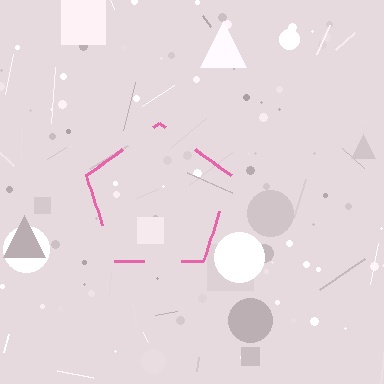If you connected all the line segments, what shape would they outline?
They would outline a pentagon.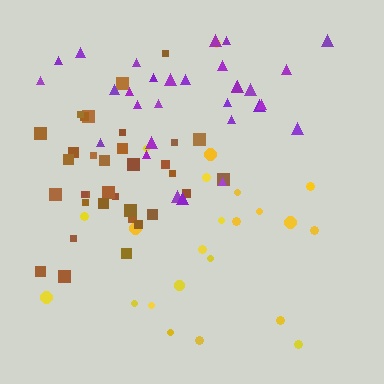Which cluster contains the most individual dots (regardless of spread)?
Brown (34).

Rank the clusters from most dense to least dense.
brown, purple, yellow.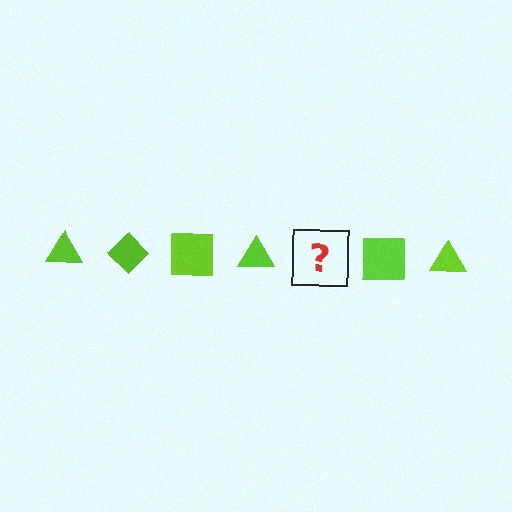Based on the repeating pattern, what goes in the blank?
The blank should be a lime diamond.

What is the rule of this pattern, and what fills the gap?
The rule is that the pattern cycles through triangle, diamond, square shapes in lime. The gap should be filled with a lime diamond.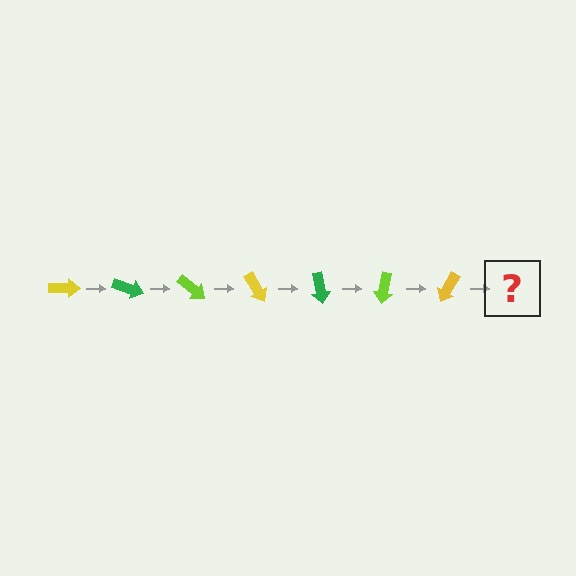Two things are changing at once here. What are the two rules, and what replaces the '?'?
The two rules are that it rotates 20 degrees each step and the color cycles through yellow, green, and lime. The '?' should be a green arrow, rotated 140 degrees from the start.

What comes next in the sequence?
The next element should be a green arrow, rotated 140 degrees from the start.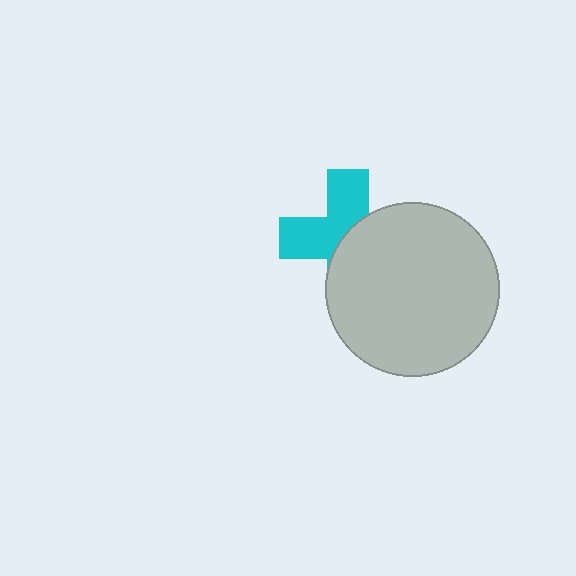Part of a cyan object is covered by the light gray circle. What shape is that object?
It is a cross.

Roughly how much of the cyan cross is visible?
About half of it is visible (roughly 48%).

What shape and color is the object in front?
The object in front is a light gray circle.